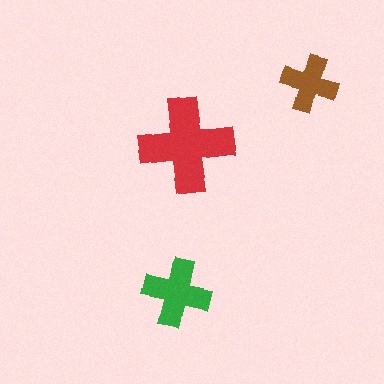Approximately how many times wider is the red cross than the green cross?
About 1.5 times wider.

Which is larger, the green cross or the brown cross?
The green one.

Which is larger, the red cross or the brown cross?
The red one.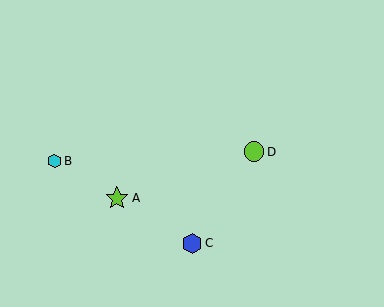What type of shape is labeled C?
Shape C is a blue hexagon.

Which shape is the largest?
The lime star (labeled A) is the largest.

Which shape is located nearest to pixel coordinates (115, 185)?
The lime star (labeled A) at (117, 198) is nearest to that location.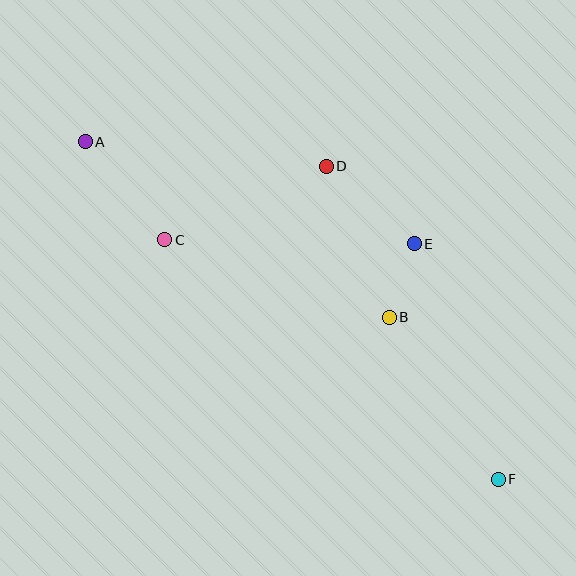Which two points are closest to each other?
Points B and E are closest to each other.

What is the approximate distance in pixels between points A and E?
The distance between A and E is approximately 344 pixels.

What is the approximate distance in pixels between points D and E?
The distance between D and E is approximately 117 pixels.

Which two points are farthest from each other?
Points A and F are farthest from each other.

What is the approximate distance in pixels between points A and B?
The distance between A and B is approximately 351 pixels.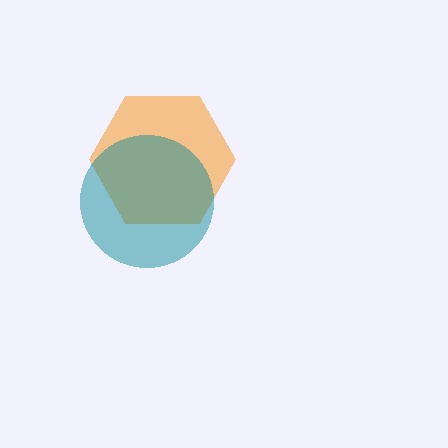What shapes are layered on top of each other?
The layered shapes are: an orange hexagon, a teal circle.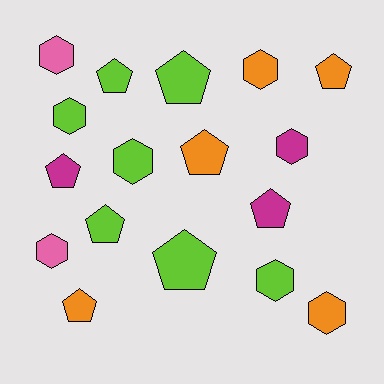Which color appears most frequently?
Lime, with 7 objects.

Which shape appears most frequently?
Pentagon, with 9 objects.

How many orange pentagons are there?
There are 3 orange pentagons.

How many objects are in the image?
There are 17 objects.